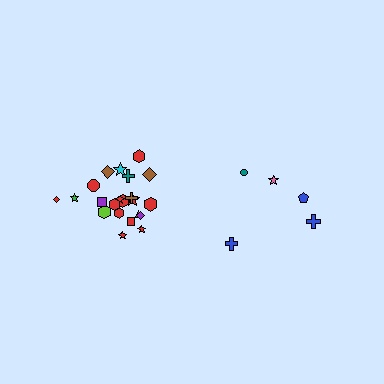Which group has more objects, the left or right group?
The left group.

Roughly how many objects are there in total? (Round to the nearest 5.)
Roughly 25 objects in total.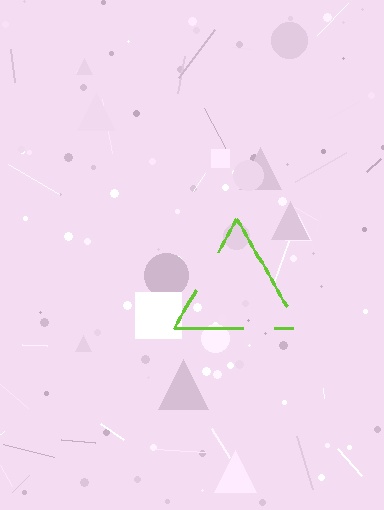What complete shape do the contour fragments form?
The contour fragments form a triangle.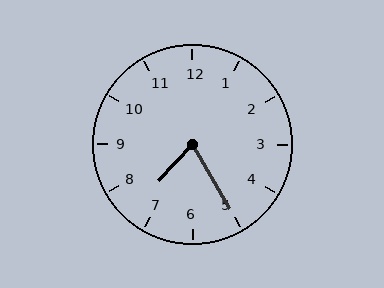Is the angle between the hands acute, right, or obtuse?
It is acute.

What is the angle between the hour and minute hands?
Approximately 72 degrees.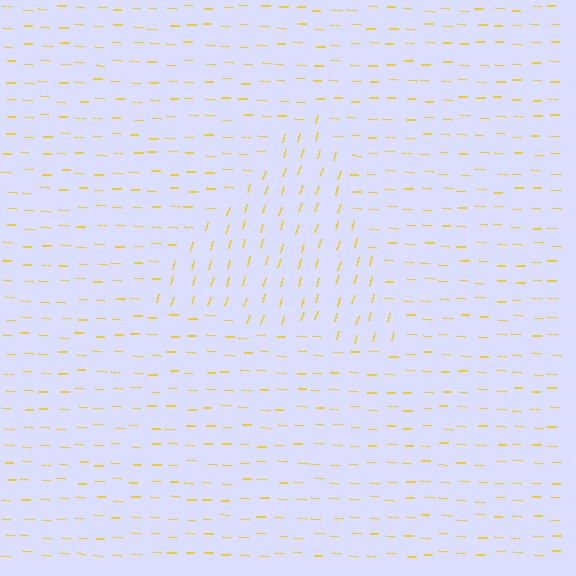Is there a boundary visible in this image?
Yes, there is a texture boundary formed by a change in line orientation.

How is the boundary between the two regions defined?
The boundary is defined purely by a change in line orientation (approximately 78 degrees difference). All lines are the same color and thickness.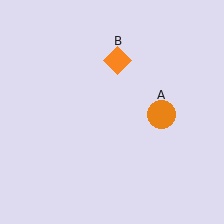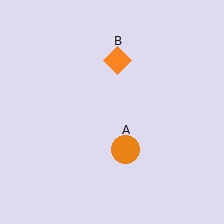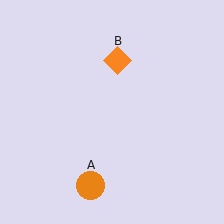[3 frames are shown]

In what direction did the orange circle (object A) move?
The orange circle (object A) moved down and to the left.